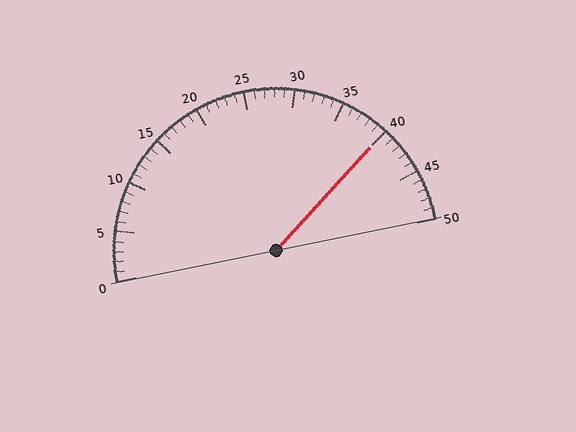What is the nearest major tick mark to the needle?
The nearest major tick mark is 40.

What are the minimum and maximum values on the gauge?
The gauge ranges from 0 to 50.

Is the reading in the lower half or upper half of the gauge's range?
The reading is in the upper half of the range (0 to 50).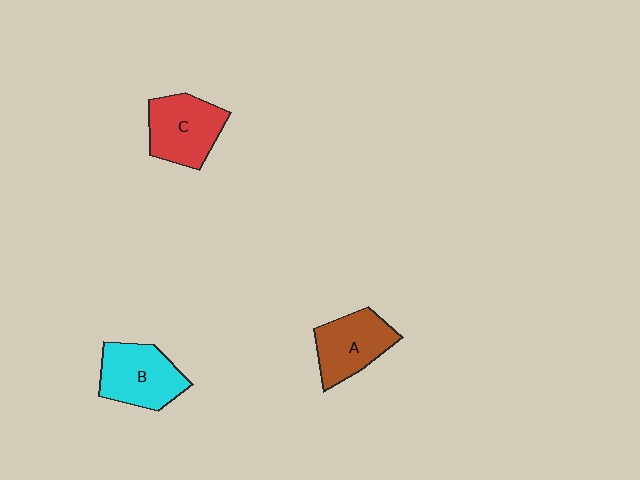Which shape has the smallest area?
Shape A (brown).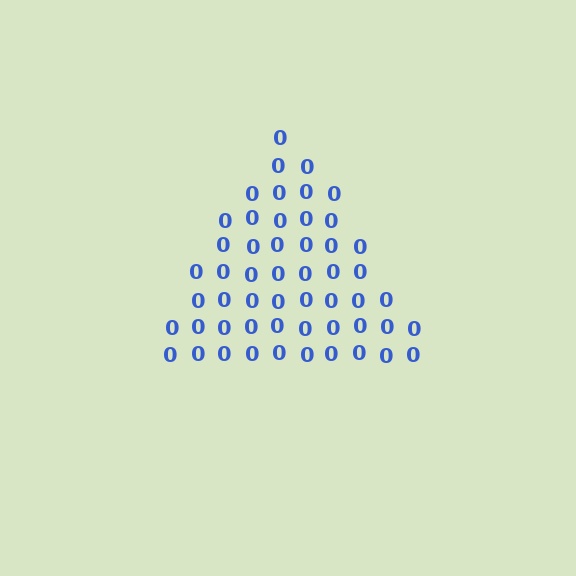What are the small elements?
The small elements are digit 0's.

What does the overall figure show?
The overall figure shows a triangle.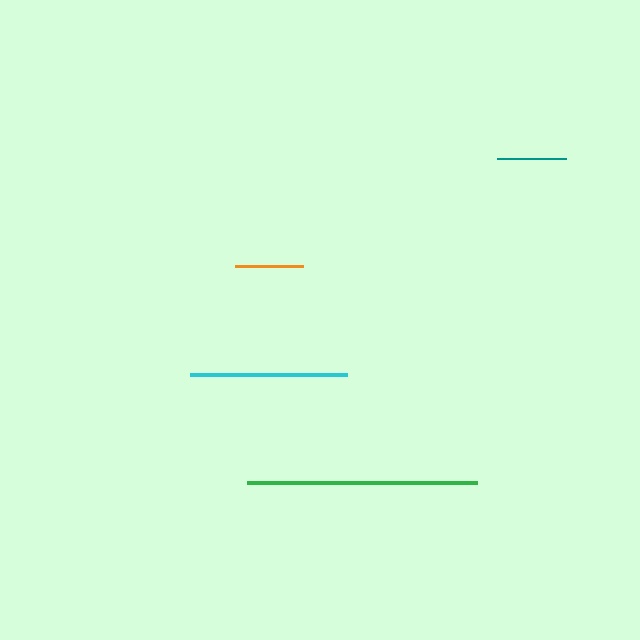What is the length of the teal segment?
The teal segment is approximately 69 pixels long.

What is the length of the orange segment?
The orange segment is approximately 68 pixels long.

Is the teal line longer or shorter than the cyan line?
The cyan line is longer than the teal line.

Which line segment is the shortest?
The orange line is the shortest at approximately 68 pixels.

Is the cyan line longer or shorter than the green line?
The green line is longer than the cyan line.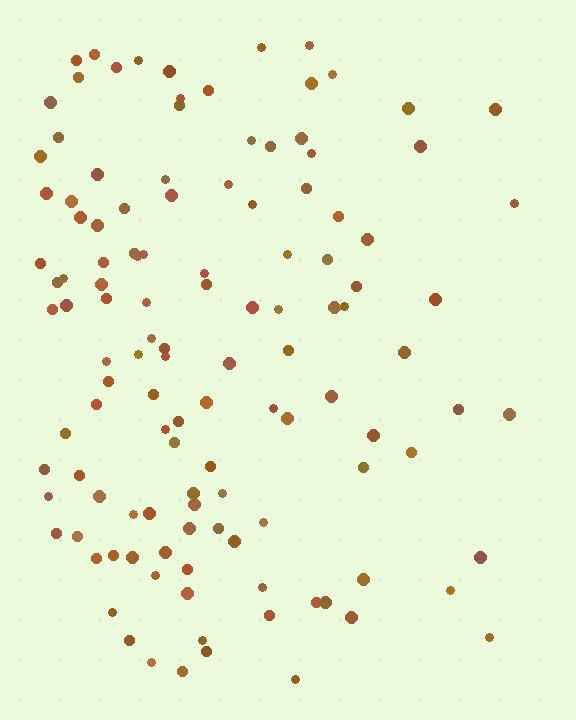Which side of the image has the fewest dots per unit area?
The right.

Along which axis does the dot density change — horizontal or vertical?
Horizontal.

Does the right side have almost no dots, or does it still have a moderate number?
Still a moderate number, just noticeably fewer than the left.